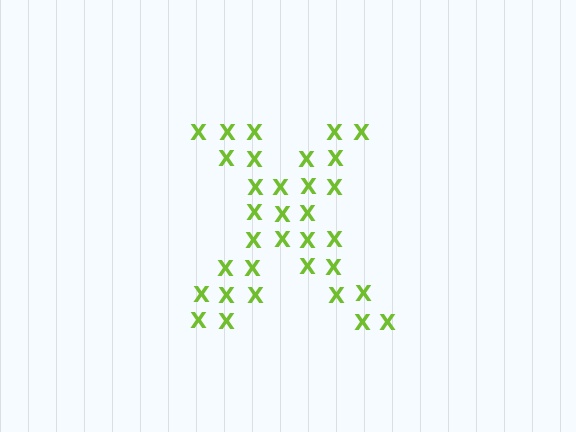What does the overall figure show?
The overall figure shows the letter X.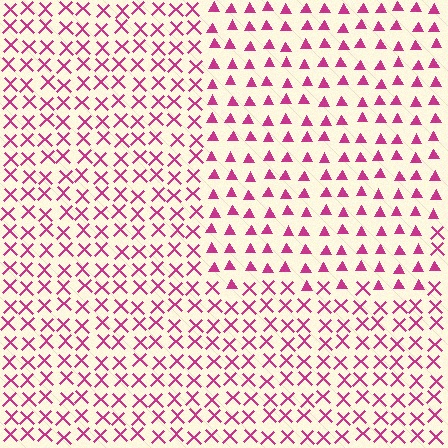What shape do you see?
I see a rectangle.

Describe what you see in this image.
The image is filled with small magenta elements arranged in a uniform grid. A rectangle-shaped region contains triangles, while the surrounding area contains X marks. The boundary is defined purely by the change in element shape.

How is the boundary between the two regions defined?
The boundary is defined by a change in element shape: triangles inside vs. X marks outside. All elements share the same color and spacing.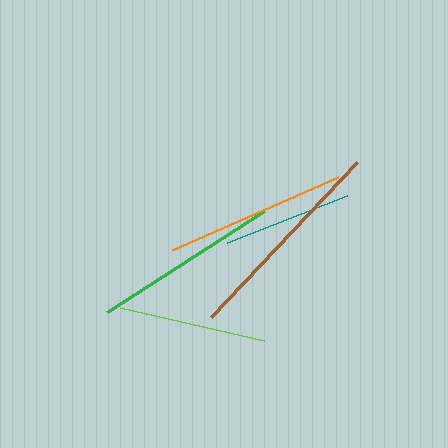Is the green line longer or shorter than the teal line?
The green line is longer than the teal line.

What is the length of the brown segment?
The brown segment is approximately 213 pixels long.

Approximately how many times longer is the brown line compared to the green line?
The brown line is approximately 1.1 times the length of the green line.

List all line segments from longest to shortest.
From longest to shortest: brown, green, orange, lime, teal.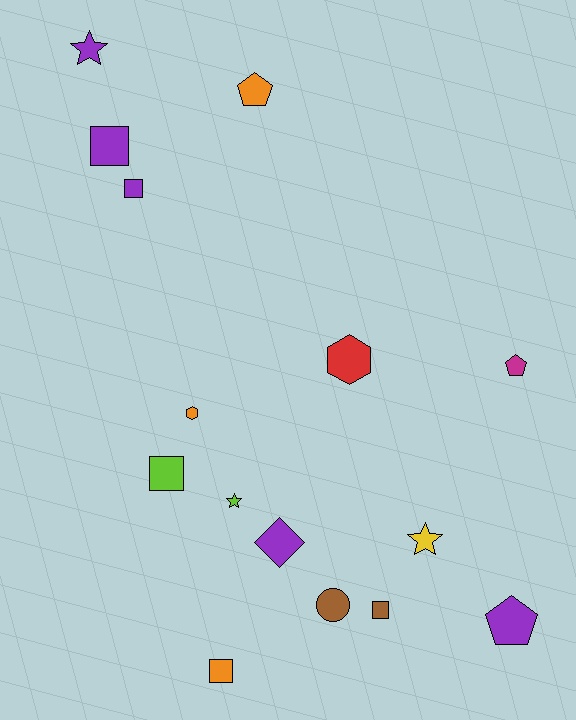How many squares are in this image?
There are 5 squares.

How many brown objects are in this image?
There are 2 brown objects.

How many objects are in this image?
There are 15 objects.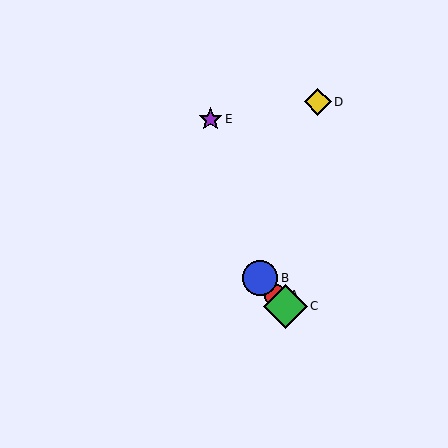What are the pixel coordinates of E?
Object E is at (210, 119).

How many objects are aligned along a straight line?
3 objects (A, B, C) are aligned along a straight line.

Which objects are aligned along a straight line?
Objects A, B, C are aligned along a straight line.